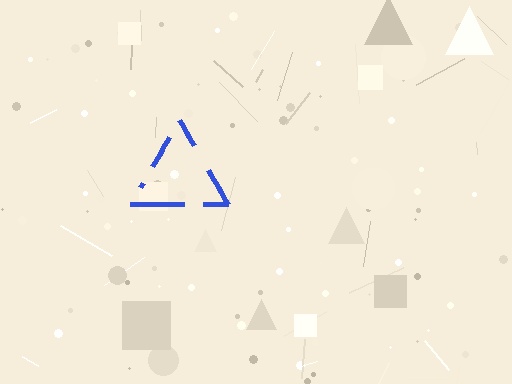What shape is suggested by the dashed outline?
The dashed outline suggests a triangle.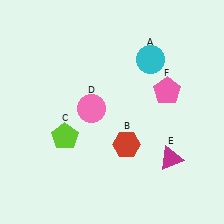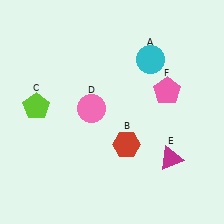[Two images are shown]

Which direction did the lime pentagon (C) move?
The lime pentagon (C) moved up.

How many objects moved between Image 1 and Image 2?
1 object moved between the two images.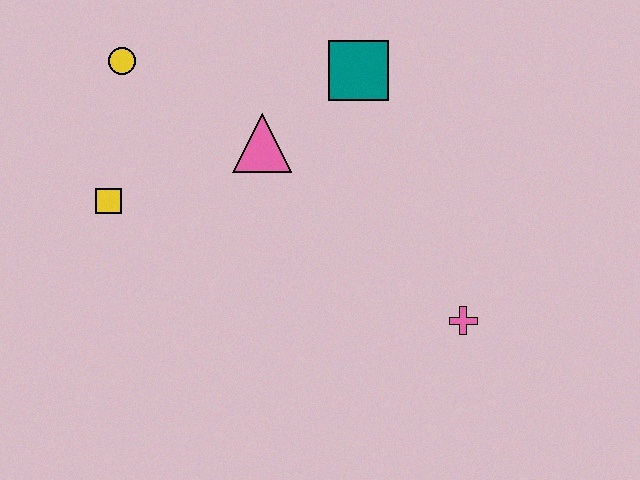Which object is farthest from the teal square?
The yellow square is farthest from the teal square.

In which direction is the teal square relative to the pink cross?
The teal square is above the pink cross.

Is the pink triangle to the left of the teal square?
Yes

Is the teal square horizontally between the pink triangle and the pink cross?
Yes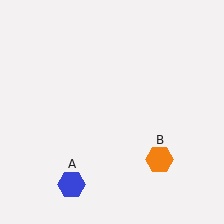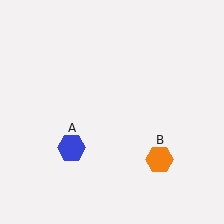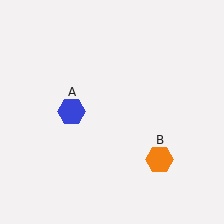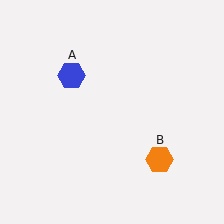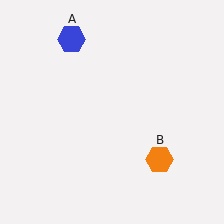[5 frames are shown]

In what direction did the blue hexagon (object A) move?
The blue hexagon (object A) moved up.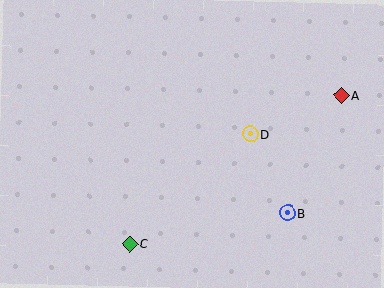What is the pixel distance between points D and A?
The distance between D and A is 99 pixels.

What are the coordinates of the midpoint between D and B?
The midpoint between D and B is at (269, 174).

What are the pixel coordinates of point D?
Point D is at (250, 134).